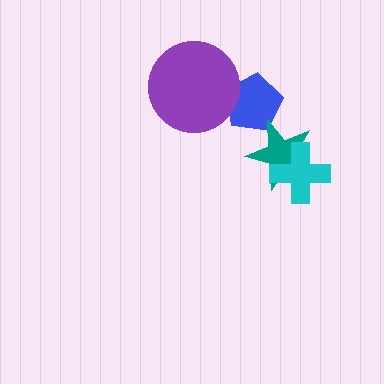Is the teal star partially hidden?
Yes, it is partially covered by another shape.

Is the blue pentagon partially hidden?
Yes, it is partially covered by another shape.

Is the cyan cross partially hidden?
No, no other shape covers it.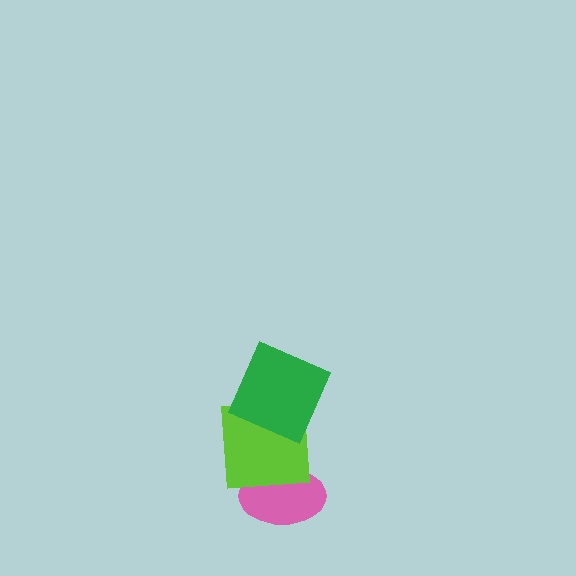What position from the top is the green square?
The green square is 1st from the top.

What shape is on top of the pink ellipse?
The lime square is on top of the pink ellipse.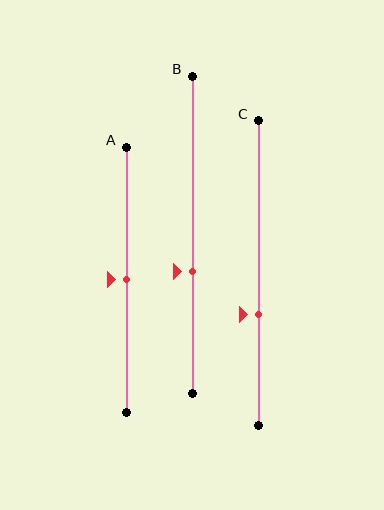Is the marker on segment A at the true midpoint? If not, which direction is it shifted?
Yes, the marker on segment A is at the true midpoint.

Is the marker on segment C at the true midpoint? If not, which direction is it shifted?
No, the marker on segment C is shifted downward by about 13% of the segment length.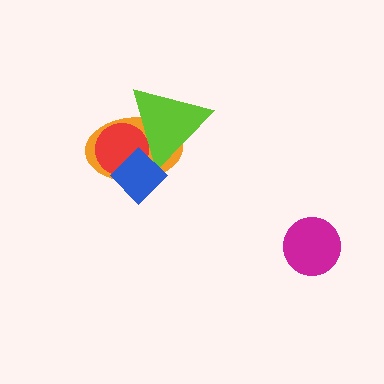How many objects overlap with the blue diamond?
3 objects overlap with the blue diamond.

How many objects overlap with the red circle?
3 objects overlap with the red circle.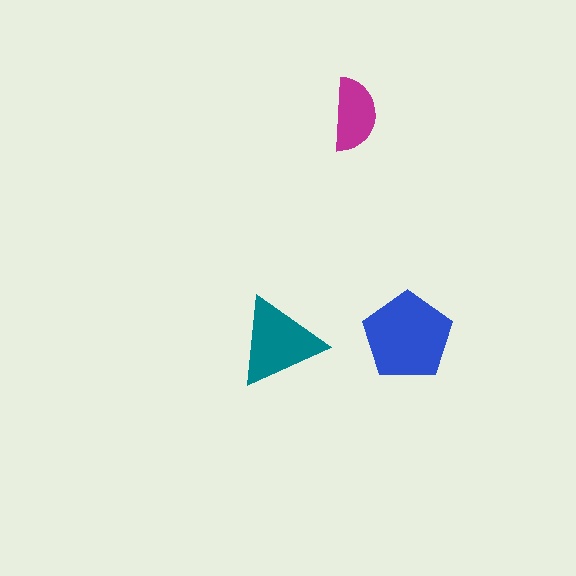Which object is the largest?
The blue pentagon.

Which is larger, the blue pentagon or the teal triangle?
The blue pentagon.